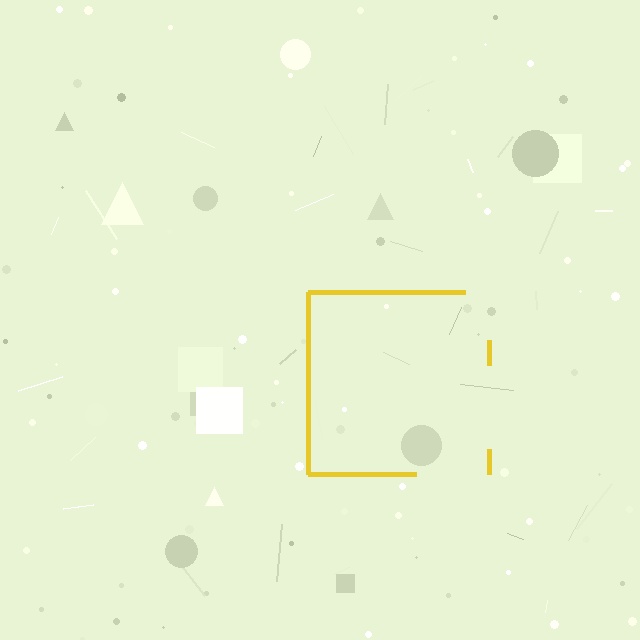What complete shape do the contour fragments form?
The contour fragments form a square.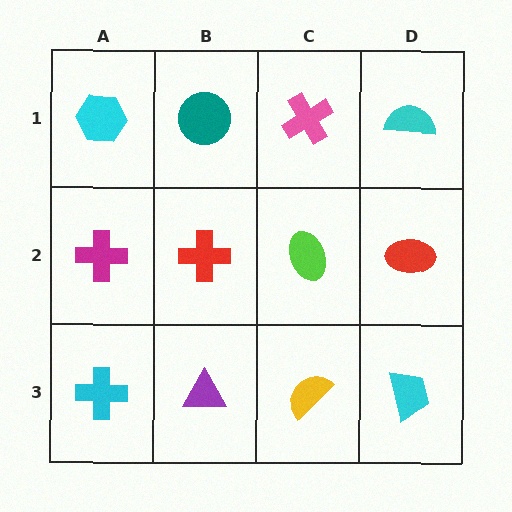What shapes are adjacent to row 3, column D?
A red ellipse (row 2, column D), a yellow semicircle (row 3, column C).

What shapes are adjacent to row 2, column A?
A cyan hexagon (row 1, column A), a cyan cross (row 3, column A), a red cross (row 2, column B).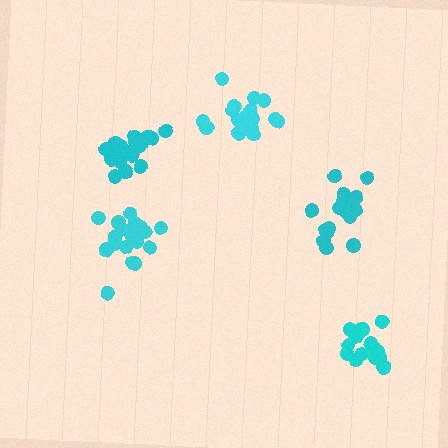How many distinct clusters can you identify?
There are 5 distinct clusters.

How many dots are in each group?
Group 1: 18 dots, Group 2: 15 dots, Group 3: 21 dots, Group 4: 18 dots, Group 5: 19 dots (91 total).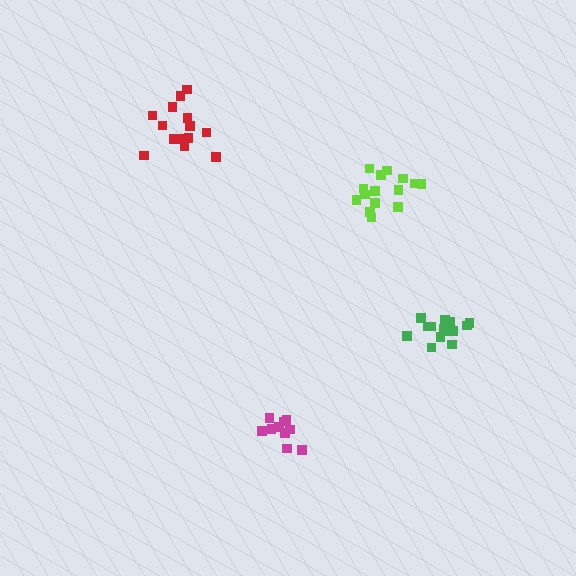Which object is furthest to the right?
The green cluster is rightmost.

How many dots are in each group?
Group 1: 14 dots, Group 2: 15 dots, Group 3: 14 dots, Group 4: 10 dots (53 total).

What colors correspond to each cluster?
The clusters are colored: red, lime, green, magenta.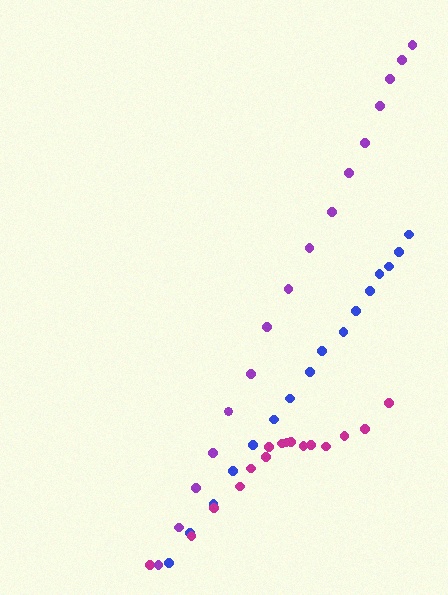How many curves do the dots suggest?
There are 3 distinct paths.